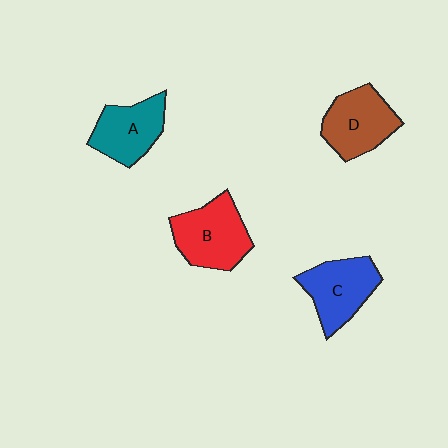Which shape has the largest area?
Shape B (red).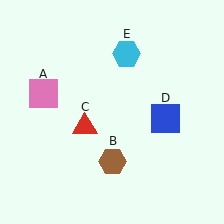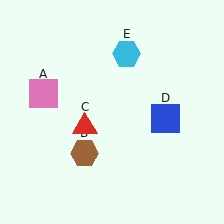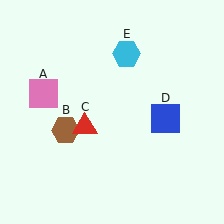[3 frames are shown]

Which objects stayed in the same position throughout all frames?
Pink square (object A) and red triangle (object C) and blue square (object D) and cyan hexagon (object E) remained stationary.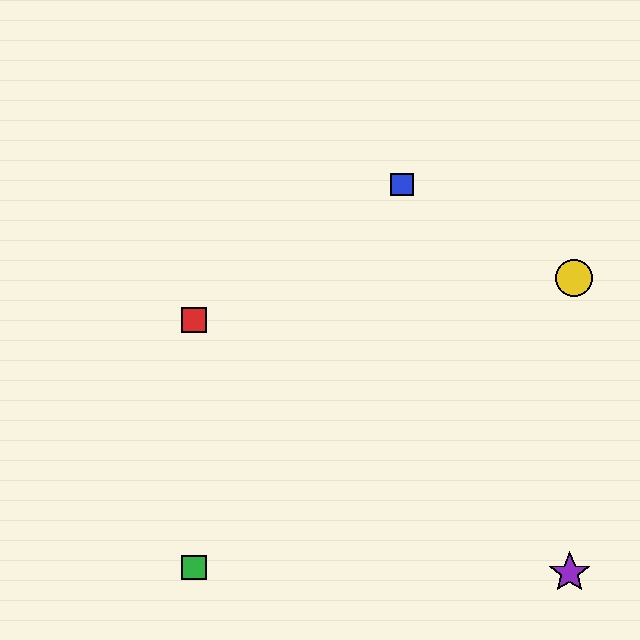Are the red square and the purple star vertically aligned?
No, the red square is at x≈194 and the purple star is at x≈570.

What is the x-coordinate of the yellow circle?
The yellow circle is at x≈574.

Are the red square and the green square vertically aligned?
Yes, both are at x≈194.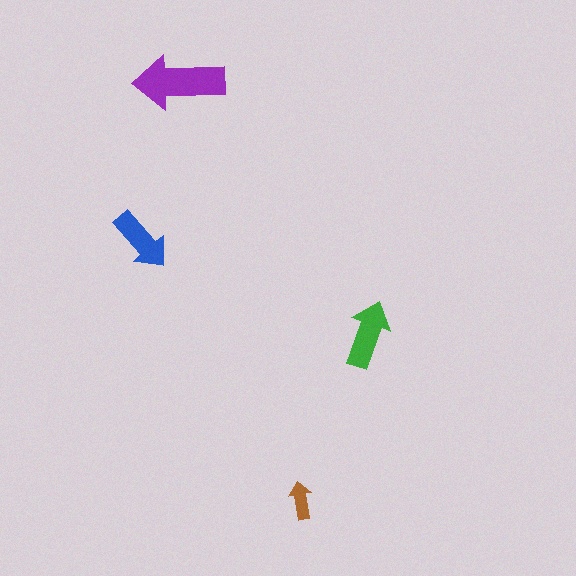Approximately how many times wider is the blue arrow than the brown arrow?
About 1.5 times wider.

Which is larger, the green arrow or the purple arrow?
The purple one.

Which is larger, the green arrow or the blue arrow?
The green one.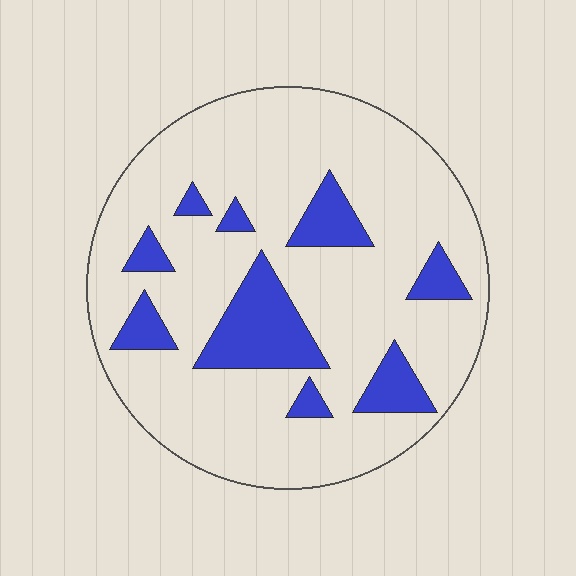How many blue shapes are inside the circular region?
9.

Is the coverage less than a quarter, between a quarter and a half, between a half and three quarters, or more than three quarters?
Less than a quarter.